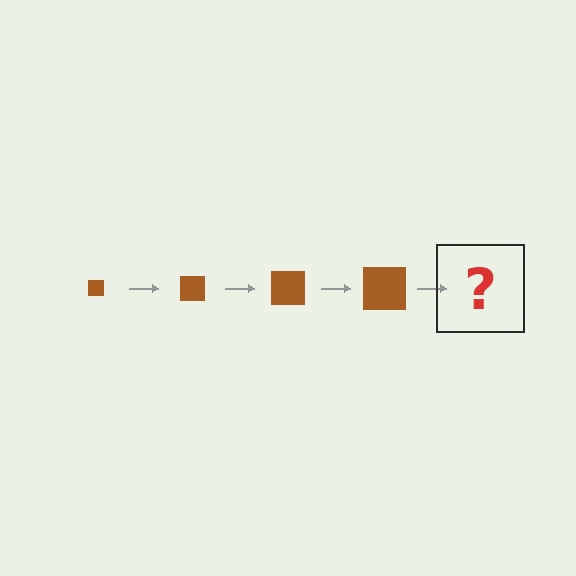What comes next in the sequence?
The next element should be a brown square, larger than the previous one.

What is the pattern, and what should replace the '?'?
The pattern is that the square gets progressively larger each step. The '?' should be a brown square, larger than the previous one.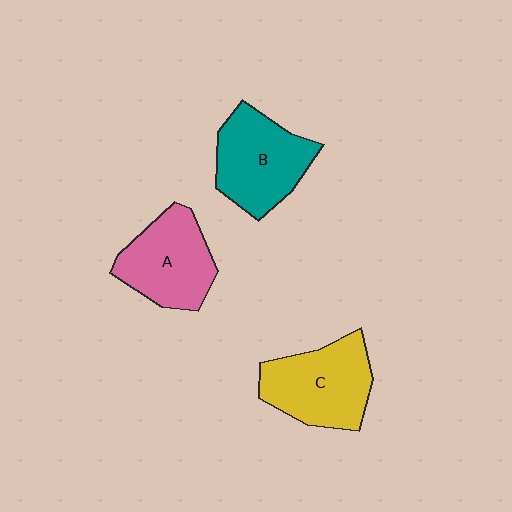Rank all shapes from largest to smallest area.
From largest to smallest: C (yellow), B (teal), A (pink).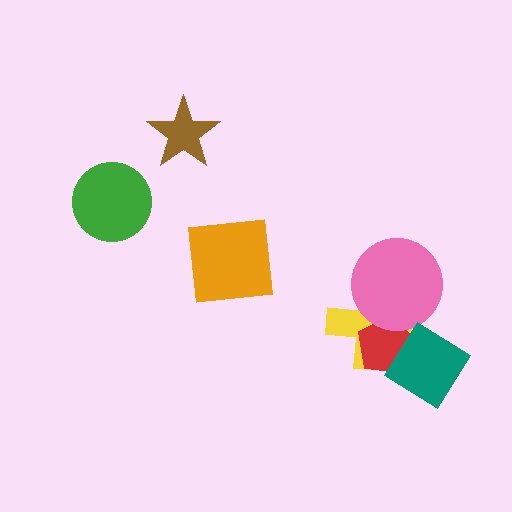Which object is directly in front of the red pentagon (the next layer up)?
The pink circle is directly in front of the red pentagon.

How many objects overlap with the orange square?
0 objects overlap with the orange square.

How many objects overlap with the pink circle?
2 objects overlap with the pink circle.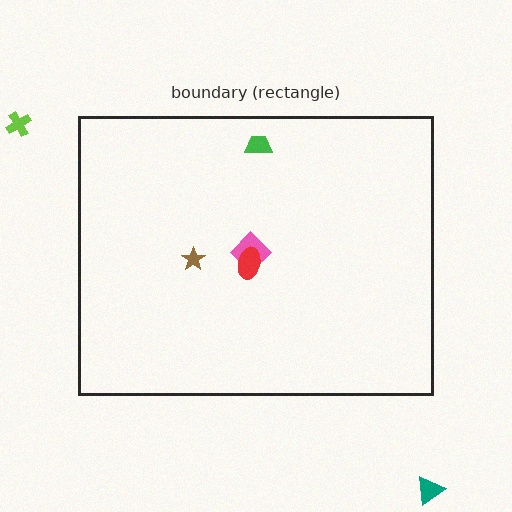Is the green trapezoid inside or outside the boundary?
Inside.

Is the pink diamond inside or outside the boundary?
Inside.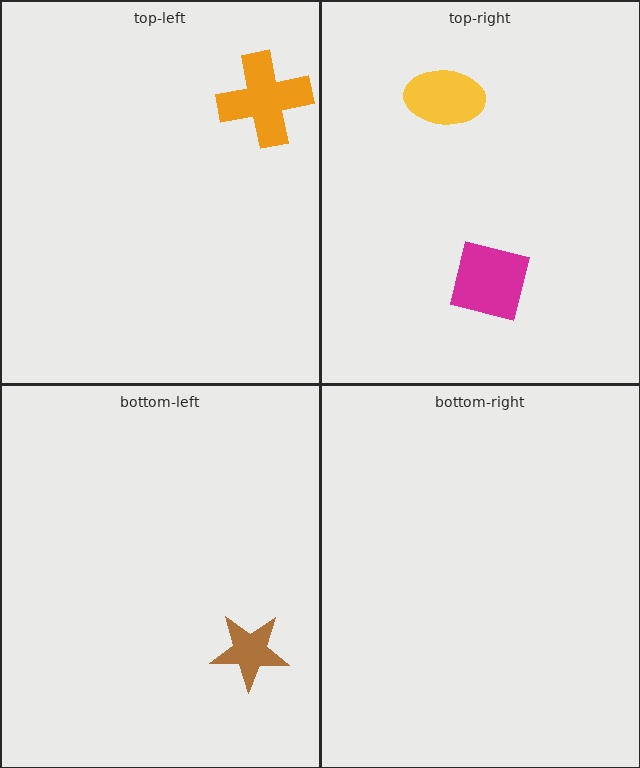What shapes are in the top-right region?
The magenta square, the yellow ellipse.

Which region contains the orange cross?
The top-left region.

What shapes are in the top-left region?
The orange cross.